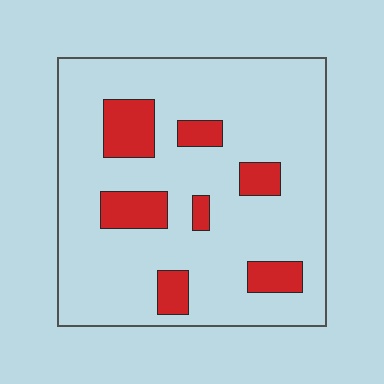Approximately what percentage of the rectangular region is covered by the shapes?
Approximately 15%.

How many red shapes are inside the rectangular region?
7.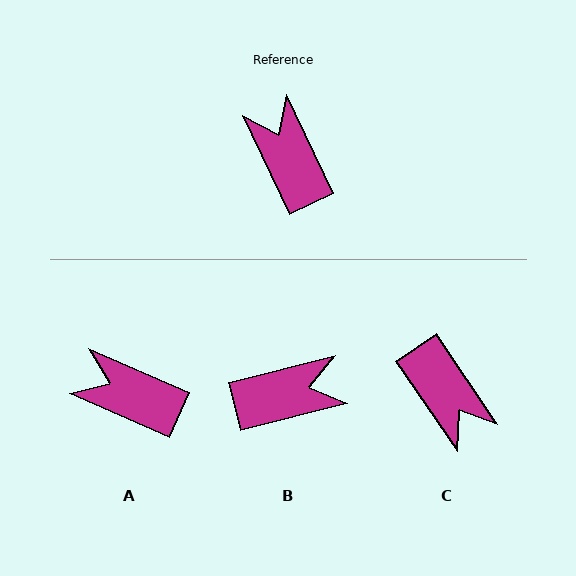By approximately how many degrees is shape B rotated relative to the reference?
Approximately 101 degrees clockwise.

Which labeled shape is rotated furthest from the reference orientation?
C, about 171 degrees away.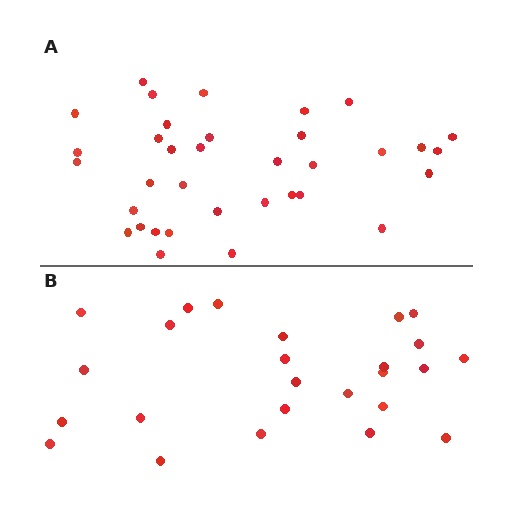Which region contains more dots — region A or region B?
Region A (the top region) has more dots.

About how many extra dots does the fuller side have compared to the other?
Region A has roughly 10 or so more dots than region B.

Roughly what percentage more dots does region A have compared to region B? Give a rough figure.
About 40% more.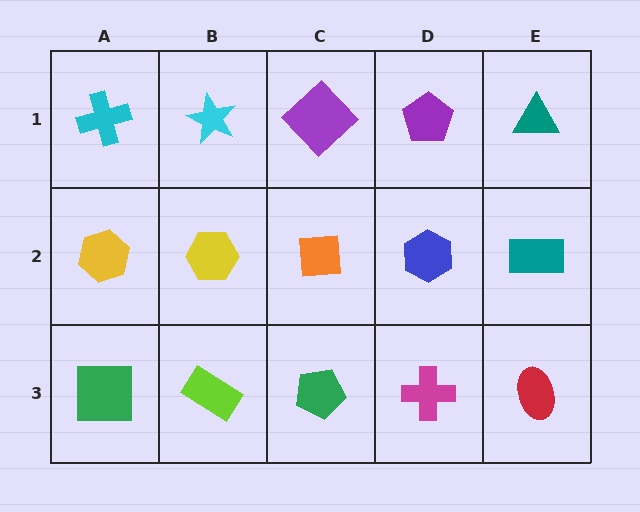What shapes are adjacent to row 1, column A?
A yellow hexagon (row 2, column A), a cyan star (row 1, column B).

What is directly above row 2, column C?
A purple diamond.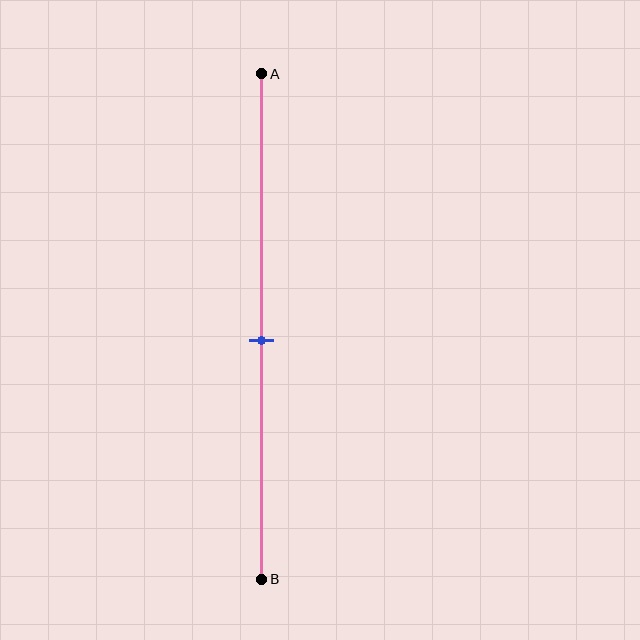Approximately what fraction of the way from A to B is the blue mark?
The blue mark is approximately 55% of the way from A to B.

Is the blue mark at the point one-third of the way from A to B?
No, the mark is at about 55% from A, not at the 33% one-third point.